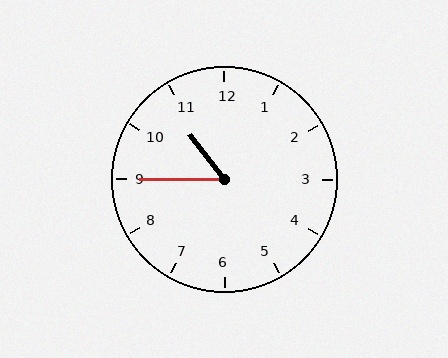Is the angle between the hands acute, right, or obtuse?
It is acute.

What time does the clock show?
10:45.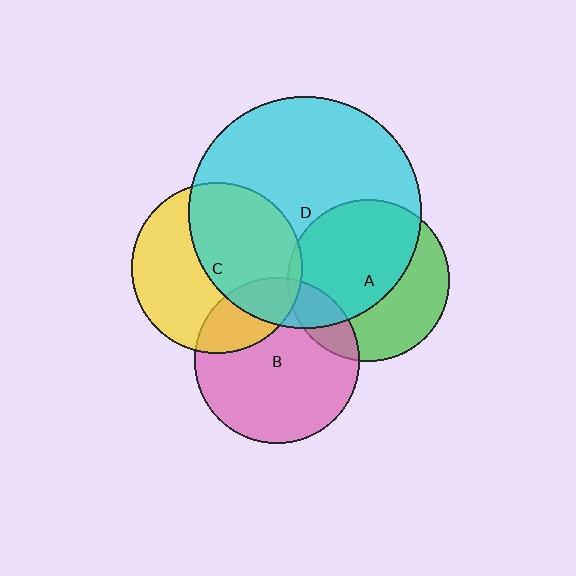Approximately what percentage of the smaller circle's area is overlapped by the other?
Approximately 20%.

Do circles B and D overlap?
Yes.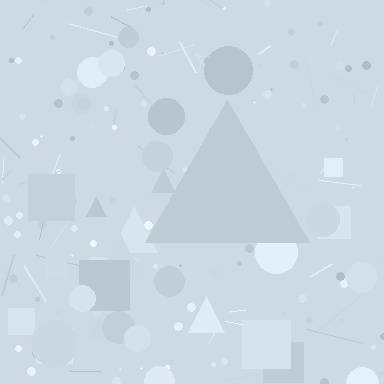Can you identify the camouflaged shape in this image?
The camouflaged shape is a triangle.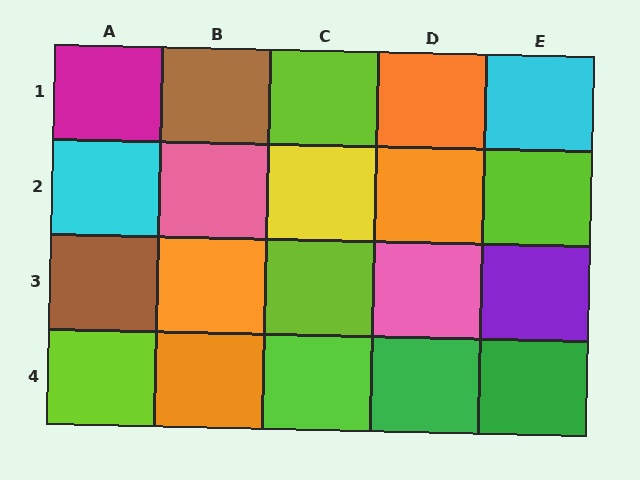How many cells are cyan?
2 cells are cyan.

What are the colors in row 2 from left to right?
Cyan, pink, yellow, orange, lime.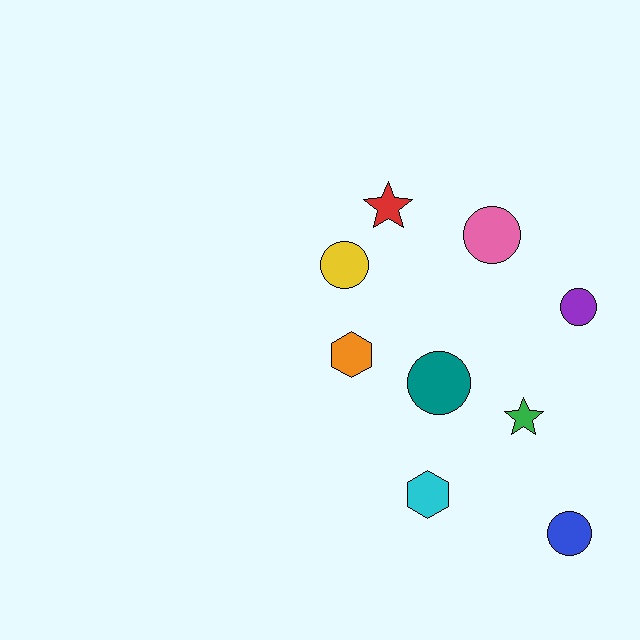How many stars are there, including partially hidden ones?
There are 2 stars.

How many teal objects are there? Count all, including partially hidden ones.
There is 1 teal object.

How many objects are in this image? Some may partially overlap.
There are 9 objects.